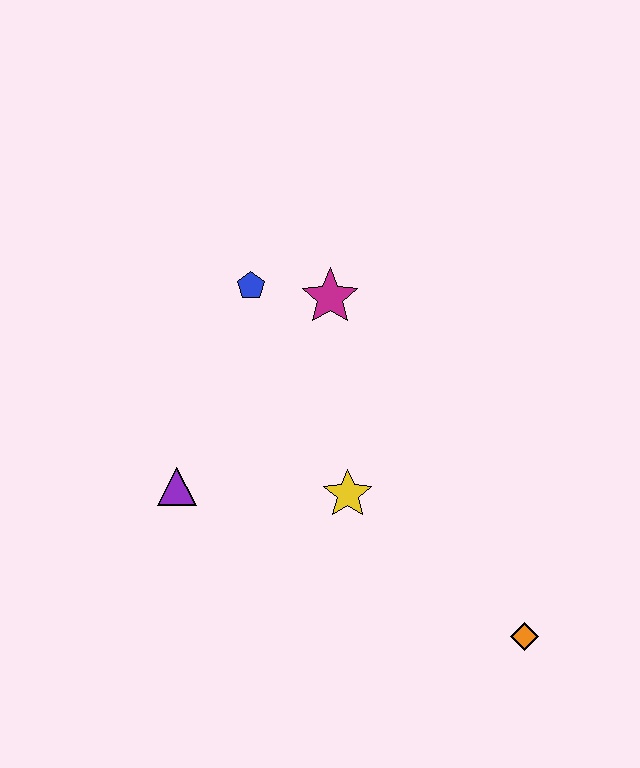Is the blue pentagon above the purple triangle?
Yes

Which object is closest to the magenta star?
The blue pentagon is closest to the magenta star.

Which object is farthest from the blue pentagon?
The orange diamond is farthest from the blue pentagon.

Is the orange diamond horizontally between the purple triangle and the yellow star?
No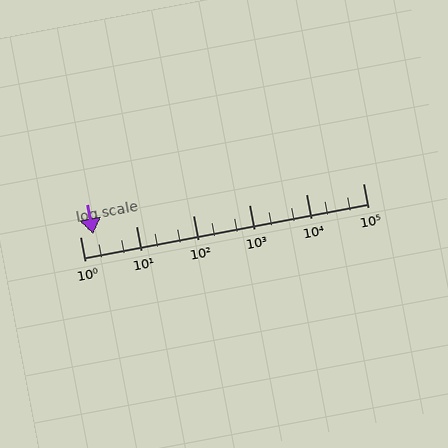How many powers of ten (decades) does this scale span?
The scale spans 5 decades, from 1 to 100000.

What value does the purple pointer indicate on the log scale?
The pointer indicates approximately 1.7.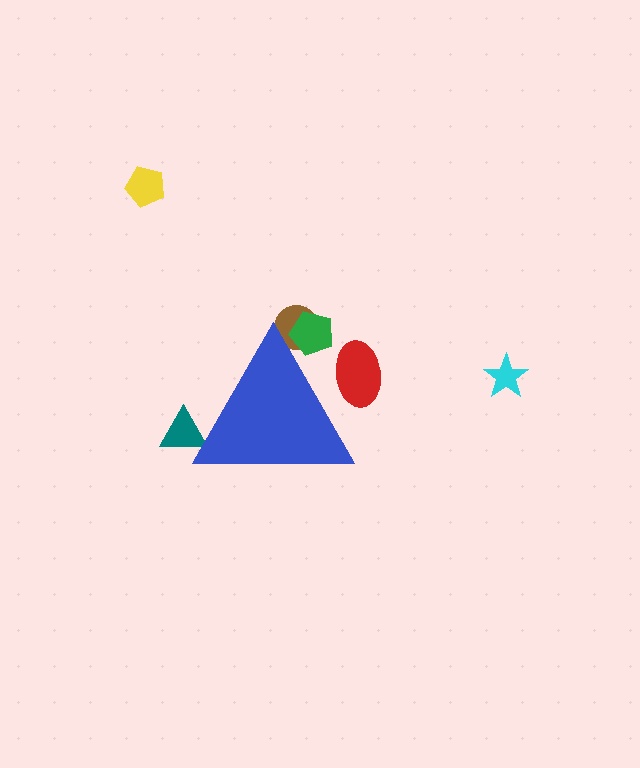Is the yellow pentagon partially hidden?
No, the yellow pentagon is fully visible.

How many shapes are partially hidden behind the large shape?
4 shapes are partially hidden.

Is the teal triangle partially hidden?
Yes, the teal triangle is partially hidden behind the blue triangle.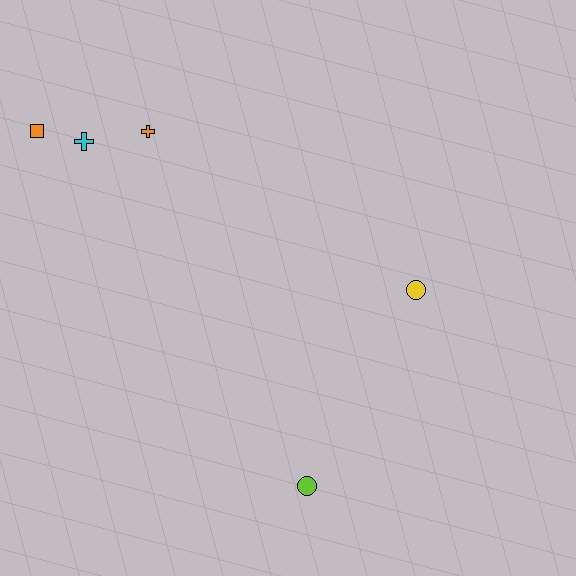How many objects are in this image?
There are 5 objects.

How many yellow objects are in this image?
There is 1 yellow object.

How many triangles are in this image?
There are no triangles.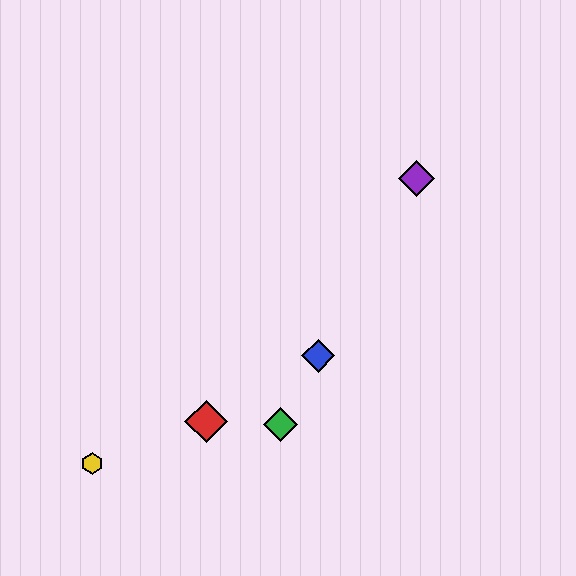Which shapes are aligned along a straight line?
The blue diamond, the green diamond, the purple diamond are aligned along a straight line.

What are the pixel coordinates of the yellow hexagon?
The yellow hexagon is at (92, 463).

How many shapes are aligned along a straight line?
3 shapes (the blue diamond, the green diamond, the purple diamond) are aligned along a straight line.